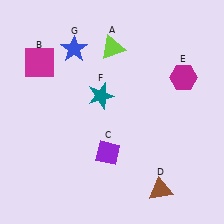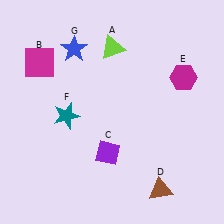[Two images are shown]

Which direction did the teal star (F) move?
The teal star (F) moved left.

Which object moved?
The teal star (F) moved left.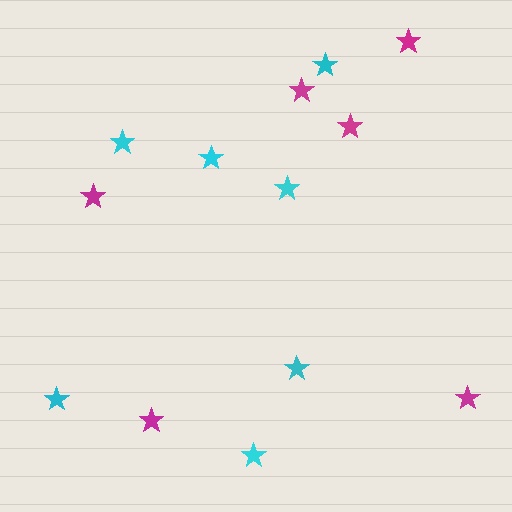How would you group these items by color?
There are 2 groups: one group of magenta stars (6) and one group of cyan stars (7).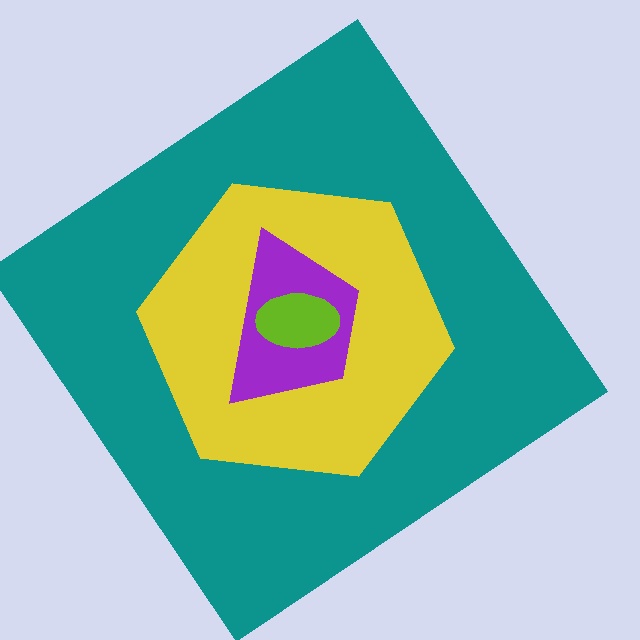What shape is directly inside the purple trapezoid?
The lime ellipse.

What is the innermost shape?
The lime ellipse.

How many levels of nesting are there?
4.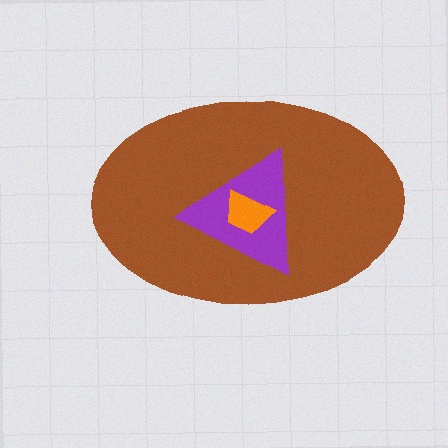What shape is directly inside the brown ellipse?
The purple triangle.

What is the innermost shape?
The orange trapezoid.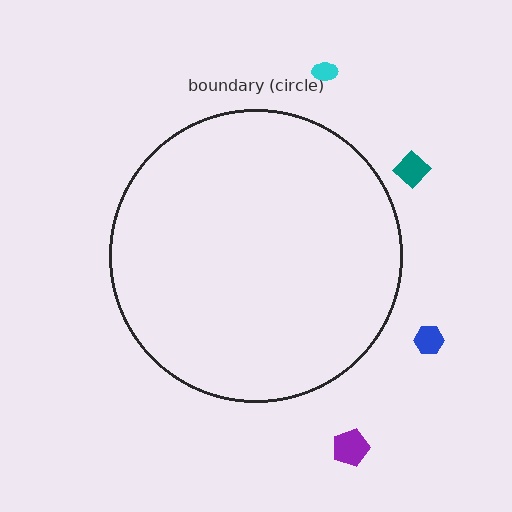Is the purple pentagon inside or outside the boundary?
Outside.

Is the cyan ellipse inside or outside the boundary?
Outside.